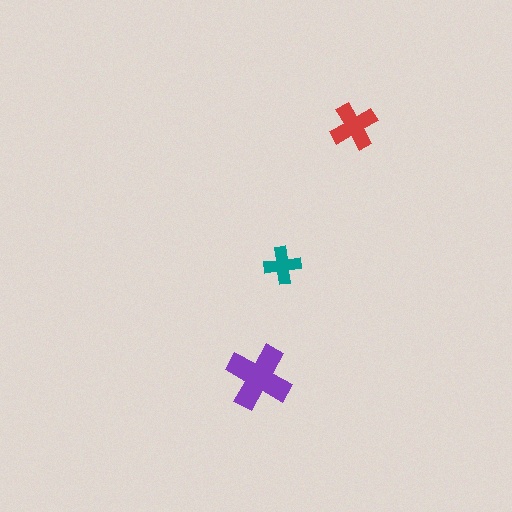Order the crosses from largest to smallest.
the purple one, the red one, the teal one.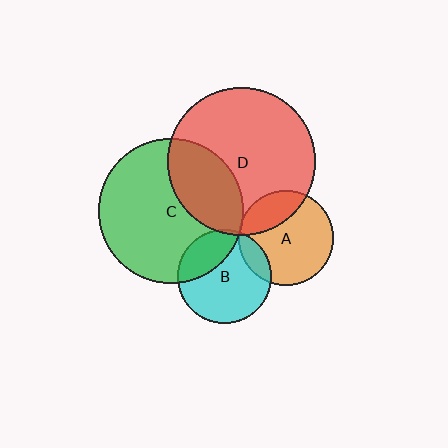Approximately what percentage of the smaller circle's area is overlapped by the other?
Approximately 25%.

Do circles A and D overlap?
Yes.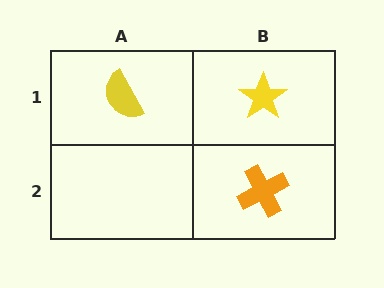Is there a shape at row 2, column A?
No, that cell is empty.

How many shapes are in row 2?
1 shape.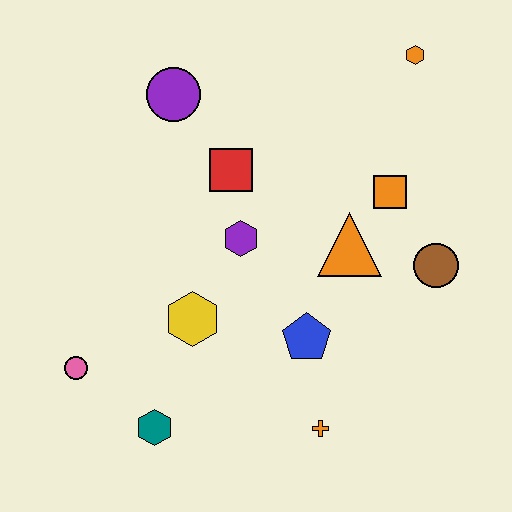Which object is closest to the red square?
The purple hexagon is closest to the red square.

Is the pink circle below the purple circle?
Yes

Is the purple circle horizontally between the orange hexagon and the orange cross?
No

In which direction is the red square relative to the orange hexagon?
The red square is to the left of the orange hexagon.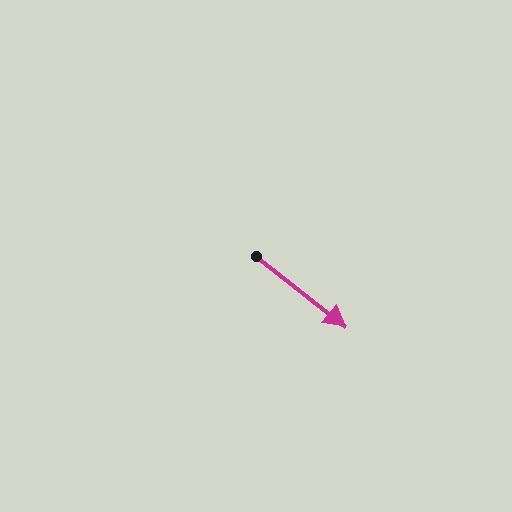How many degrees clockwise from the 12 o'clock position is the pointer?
Approximately 128 degrees.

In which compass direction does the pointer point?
Southeast.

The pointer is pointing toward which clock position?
Roughly 4 o'clock.